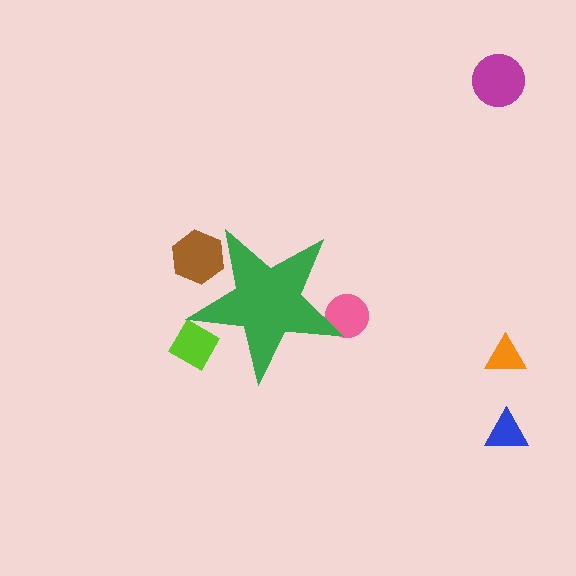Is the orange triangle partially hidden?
No, the orange triangle is fully visible.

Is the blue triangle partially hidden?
No, the blue triangle is fully visible.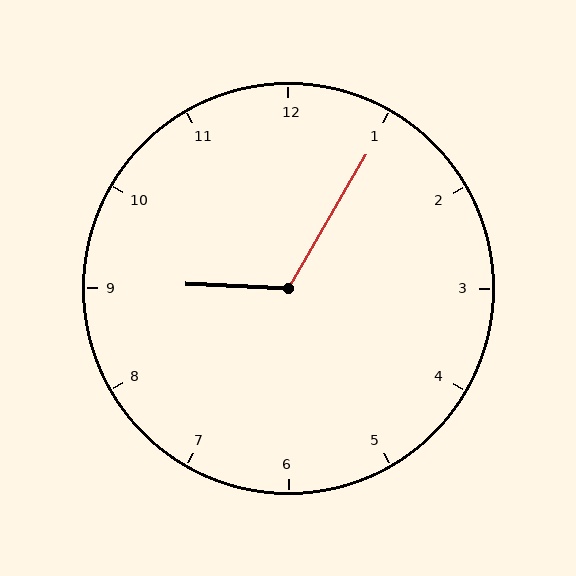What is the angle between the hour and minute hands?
Approximately 118 degrees.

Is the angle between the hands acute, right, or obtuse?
It is obtuse.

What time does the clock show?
9:05.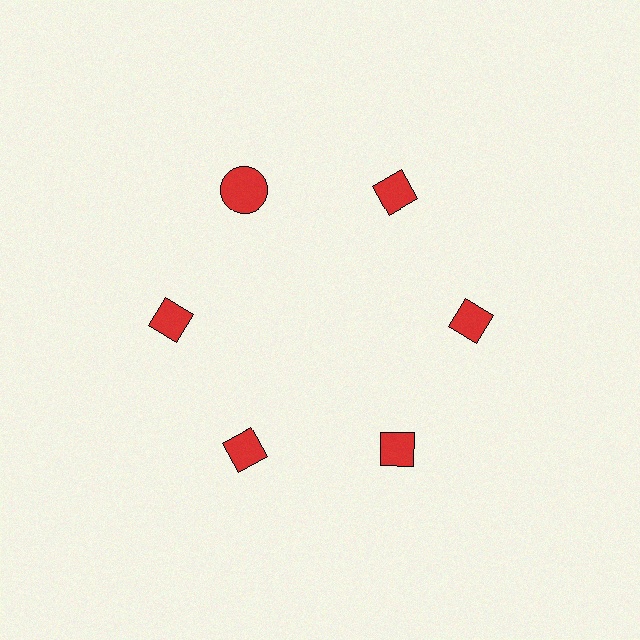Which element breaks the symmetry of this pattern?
The red circle at roughly the 11 o'clock position breaks the symmetry. All other shapes are red diamonds.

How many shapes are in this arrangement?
There are 6 shapes arranged in a ring pattern.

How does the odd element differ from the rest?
It has a different shape: circle instead of diamond.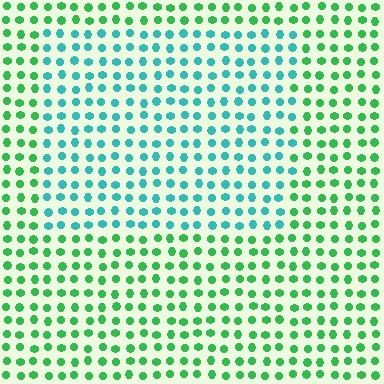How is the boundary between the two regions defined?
The boundary is defined purely by a slight shift in hue (about 44 degrees). Spacing, size, and orientation are identical on both sides.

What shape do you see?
I see a rectangle.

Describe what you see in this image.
The image is filled with small green elements in a uniform arrangement. A rectangle-shaped region is visible where the elements are tinted to a slightly different hue, forming a subtle color boundary.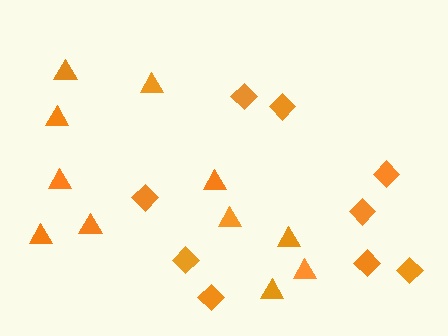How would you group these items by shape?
There are 2 groups: one group of diamonds (9) and one group of triangles (11).